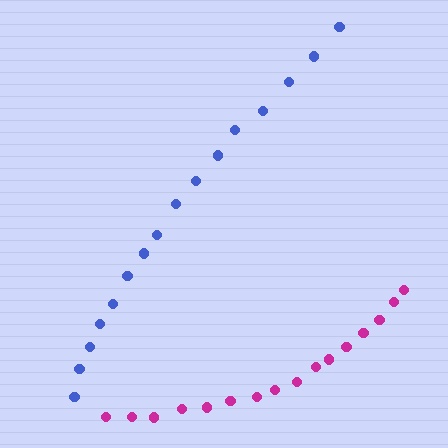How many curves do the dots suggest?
There are 2 distinct paths.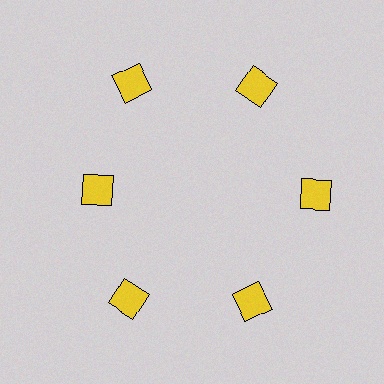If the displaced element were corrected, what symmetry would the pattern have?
It would have 6-fold rotational symmetry — the pattern would map onto itself every 60 degrees.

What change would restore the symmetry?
The symmetry would be restored by moving it outward, back onto the ring so that all 6 squares sit at equal angles and equal distance from the center.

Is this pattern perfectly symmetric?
No. The 6 yellow squares are arranged in a ring, but one element near the 9 o'clock position is pulled inward toward the center, breaking the 6-fold rotational symmetry.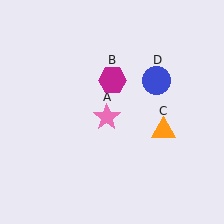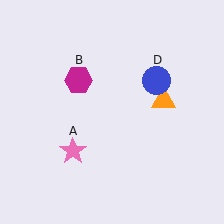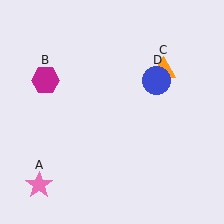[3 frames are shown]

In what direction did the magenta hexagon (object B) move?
The magenta hexagon (object B) moved left.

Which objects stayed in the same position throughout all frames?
Blue circle (object D) remained stationary.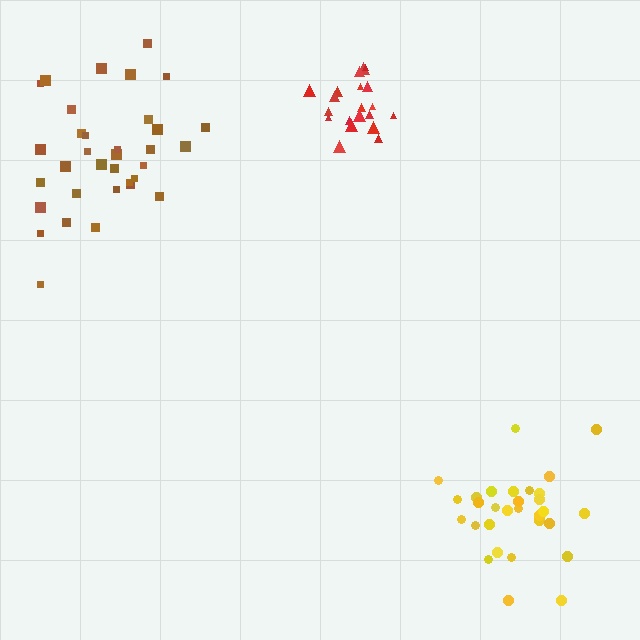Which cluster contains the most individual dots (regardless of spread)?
Brown (35).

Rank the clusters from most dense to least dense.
red, yellow, brown.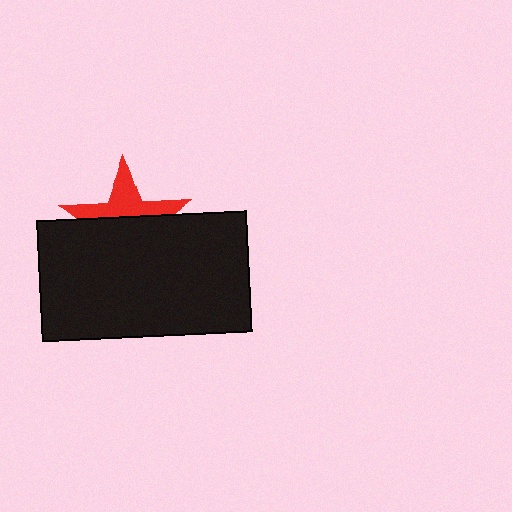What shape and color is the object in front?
The object in front is a black rectangle.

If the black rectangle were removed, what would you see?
You would see the complete red star.